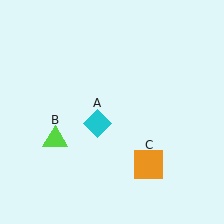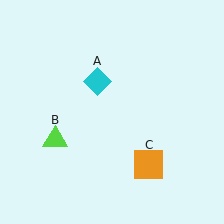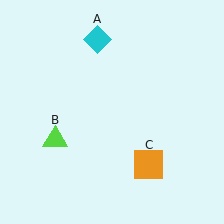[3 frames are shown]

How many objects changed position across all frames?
1 object changed position: cyan diamond (object A).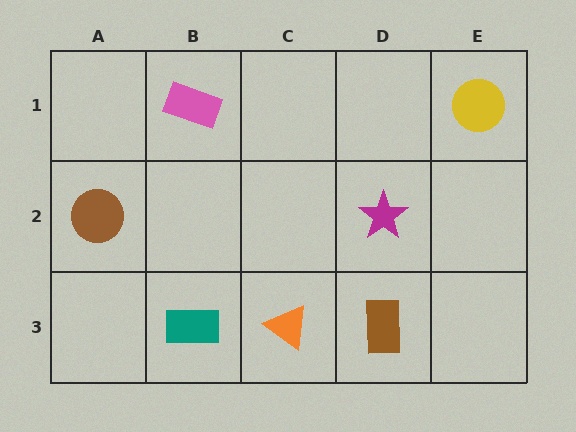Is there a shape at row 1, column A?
No, that cell is empty.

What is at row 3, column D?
A brown rectangle.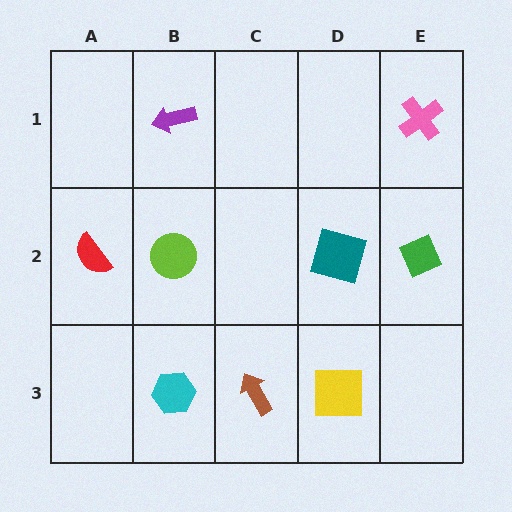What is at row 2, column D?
A teal square.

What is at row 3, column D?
A yellow square.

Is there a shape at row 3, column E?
No, that cell is empty.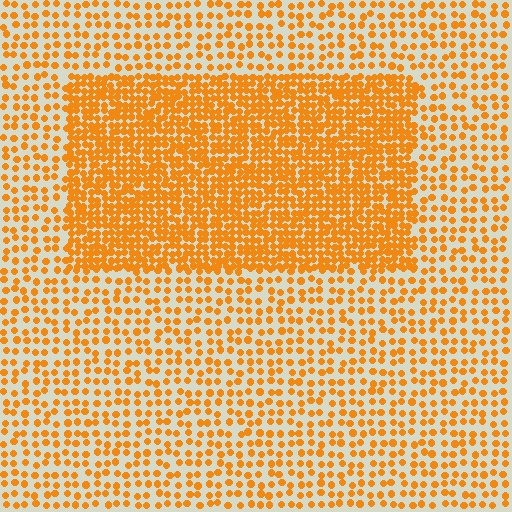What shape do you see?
I see a rectangle.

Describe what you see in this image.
The image contains small orange elements arranged at two different densities. A rectangle-shaped region is visible where the elements are more densely packed than the surrounding area.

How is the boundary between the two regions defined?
The boundary is defined by a change in element density (approximately 2.3x ratio). All elements are the same color, size, and shape.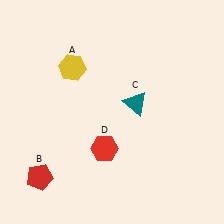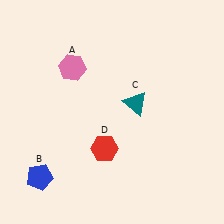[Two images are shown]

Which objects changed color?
A changed from yellow to pink. B changed from red to blue.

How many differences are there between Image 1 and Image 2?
There are 2 differences between the two images.